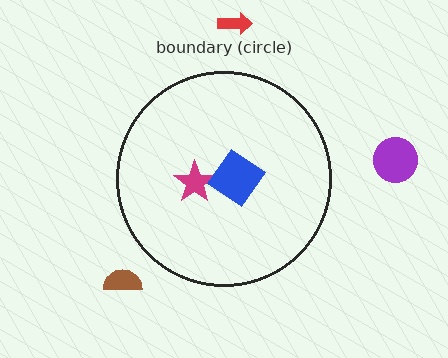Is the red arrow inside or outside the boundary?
Outside.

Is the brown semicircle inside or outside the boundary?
Outside.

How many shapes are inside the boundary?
2 inside, 3 outside.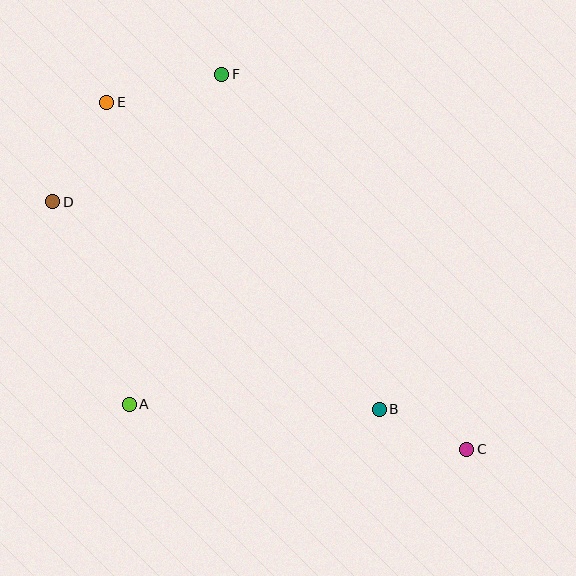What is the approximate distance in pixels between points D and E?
The distance between D and E is approximately 113 pixels.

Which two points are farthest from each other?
Points C and E are farthest from each other.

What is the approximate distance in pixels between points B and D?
The distance between B and D is approximately 387 pixels.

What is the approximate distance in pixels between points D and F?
The distance between D and F is approximately 212 pixels.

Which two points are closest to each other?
Points B and C are closest to each other.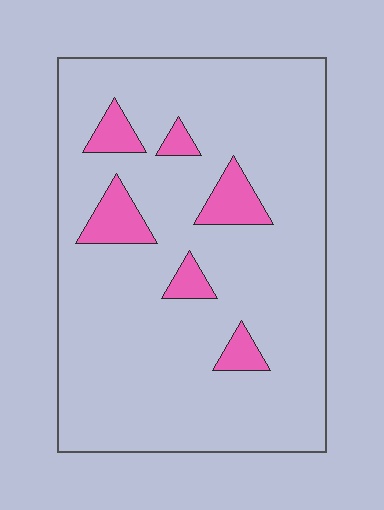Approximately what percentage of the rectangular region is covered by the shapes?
Approximately 10%.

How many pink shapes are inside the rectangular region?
6.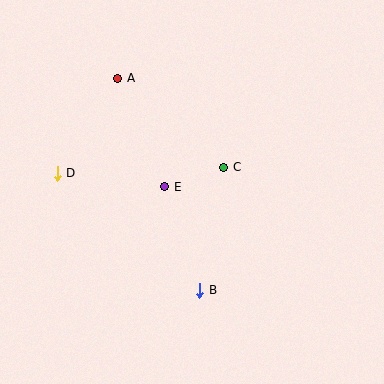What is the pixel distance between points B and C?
The distance between B and C is 126 pixels.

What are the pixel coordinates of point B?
Point B is at (200, 290).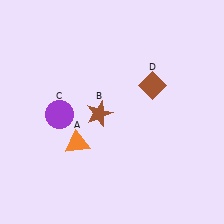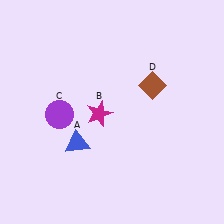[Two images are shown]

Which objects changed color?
A changed from orange to blue. B changed from brown to magenta.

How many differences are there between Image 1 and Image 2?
There are 2 differences between the two images.